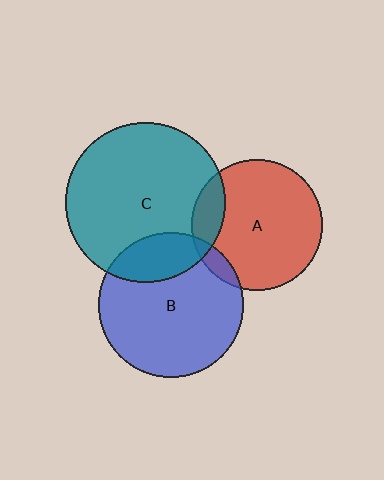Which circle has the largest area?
Circle C (teal).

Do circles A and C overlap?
Yes.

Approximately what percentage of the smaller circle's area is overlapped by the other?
Approximately 15%.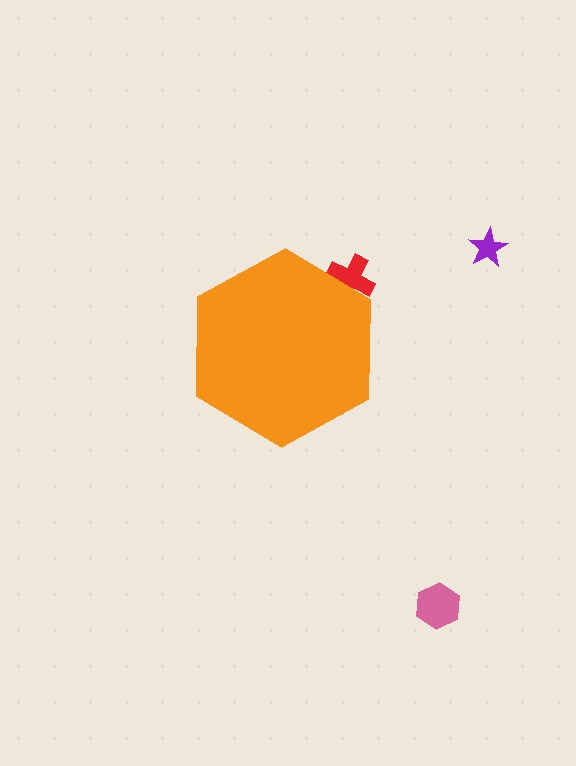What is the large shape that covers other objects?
An orange hexagon.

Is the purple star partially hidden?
No, the purple star is fully visible.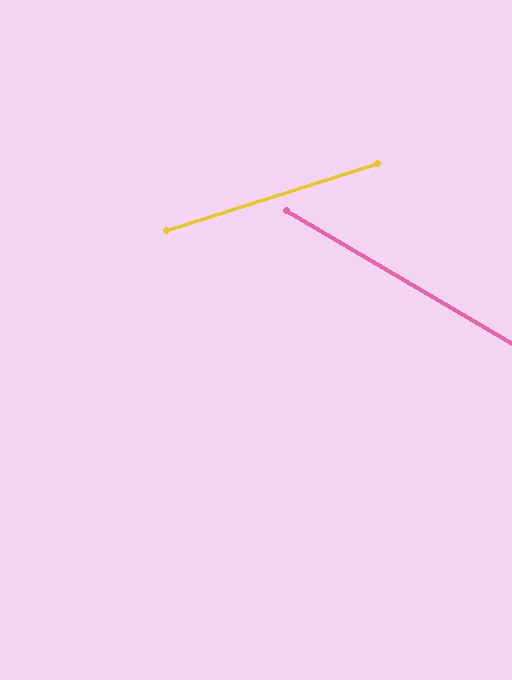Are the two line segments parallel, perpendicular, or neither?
Neither parallel nor perpendicular — they differ by about 48°.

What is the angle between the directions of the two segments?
Approximately 48 degrees.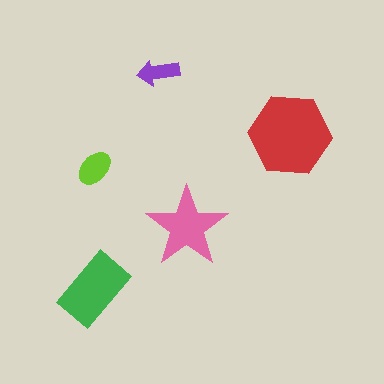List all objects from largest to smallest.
The red hexagon, the green rectangle, the pink star, the lime ellipse, the purple arrow.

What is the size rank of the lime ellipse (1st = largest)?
4th.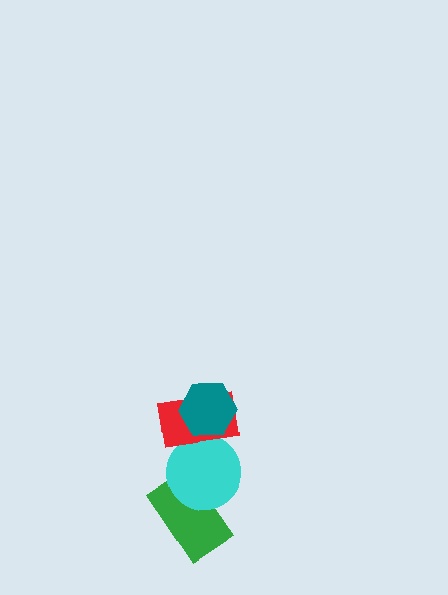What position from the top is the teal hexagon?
The teal hexagon is 1st from the top.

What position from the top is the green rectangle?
The green rectangle is 4th from the top.